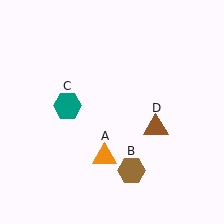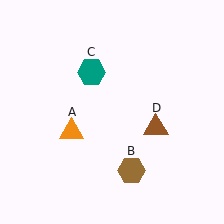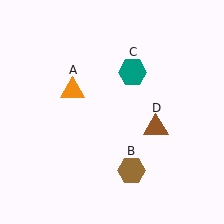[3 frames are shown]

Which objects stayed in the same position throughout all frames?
Brown hexagon (object B) and brown triangle (object D) remained stationary.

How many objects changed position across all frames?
2 objects changed position: orange triangle (object A), teal hexagon (object C).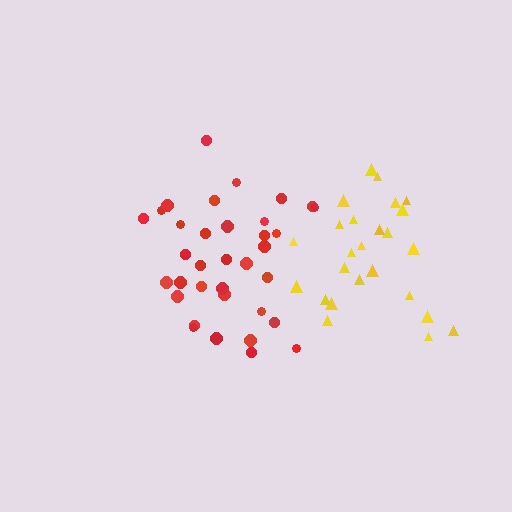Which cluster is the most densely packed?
Yellow.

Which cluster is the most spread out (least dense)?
Red.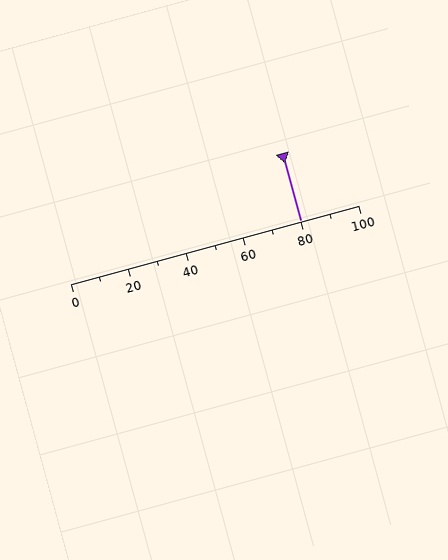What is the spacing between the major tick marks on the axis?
The major ticks are spaced 20 apart.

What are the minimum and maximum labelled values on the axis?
The axis runs from 0 to 100.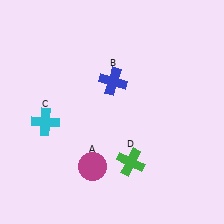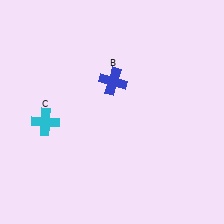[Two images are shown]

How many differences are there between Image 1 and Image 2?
There are 2 differences between the two images.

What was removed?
The magenta circle (A), the green cross (D) were removed in Image 2.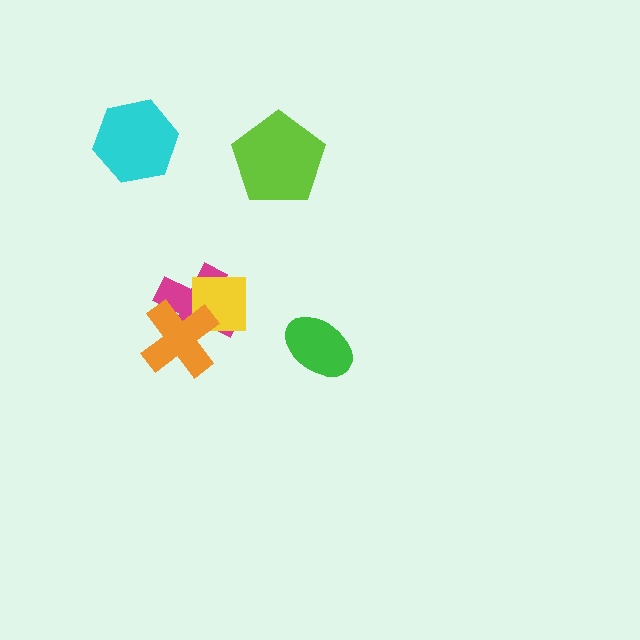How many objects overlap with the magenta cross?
2 objects overlap with the magenta cross.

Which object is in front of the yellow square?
The orange cross is in front of the yellow square.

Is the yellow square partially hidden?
Yes, it is partially covered by another shape.